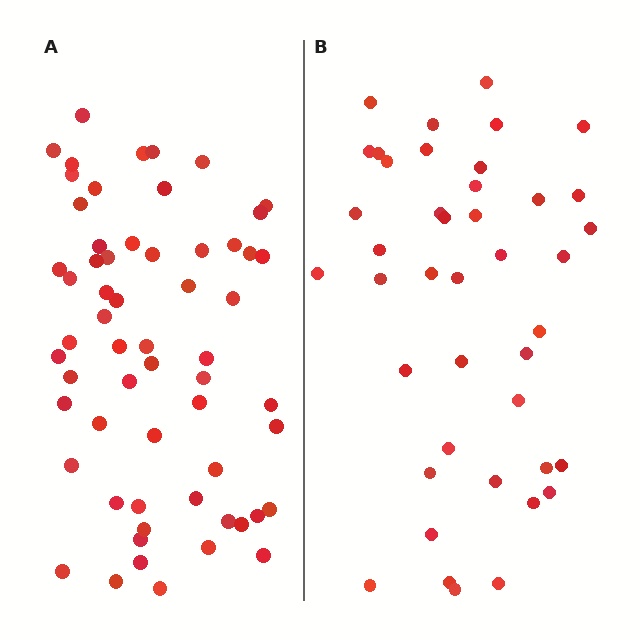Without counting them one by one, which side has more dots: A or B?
Region A (the left region) has more dots.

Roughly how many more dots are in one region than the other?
Region A has approximately 20 more dots than region B.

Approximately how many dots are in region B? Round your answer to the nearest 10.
About 40 dots. (The exact count is 42, which rounds to 40.)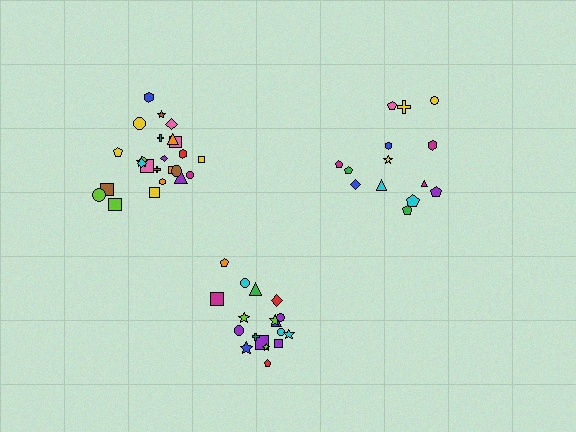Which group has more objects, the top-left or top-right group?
The top-left group.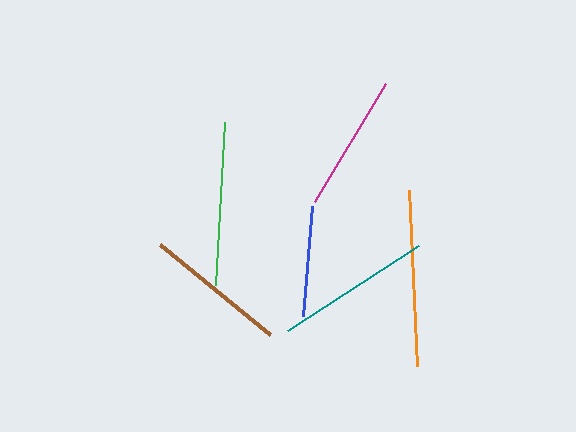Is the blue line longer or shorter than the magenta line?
The magenta line is longer than the blue line.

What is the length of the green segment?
The green segment is approximately 164 pixels long.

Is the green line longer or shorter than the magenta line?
The green line is longer than the magenta line.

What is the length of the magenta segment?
The magenta segment is approximately 137 pixels long.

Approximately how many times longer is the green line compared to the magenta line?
The green line is approximately 1.2 times the length of the magenta line.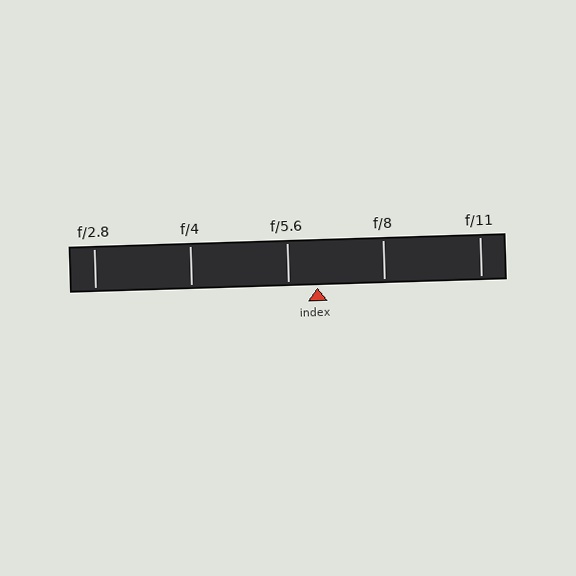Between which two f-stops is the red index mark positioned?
The index mark is between f/5.6 and f/8.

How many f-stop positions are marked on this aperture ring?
There are 5 f-stop positions marked.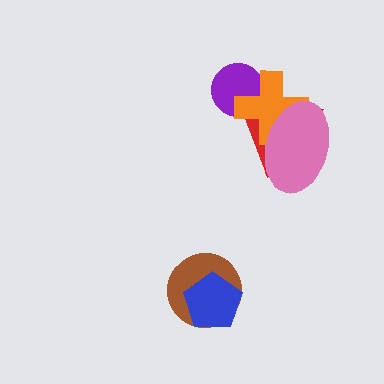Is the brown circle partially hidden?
Yes, it is partially covered by another shape.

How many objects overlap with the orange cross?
3 objects overlap with the orange cross.